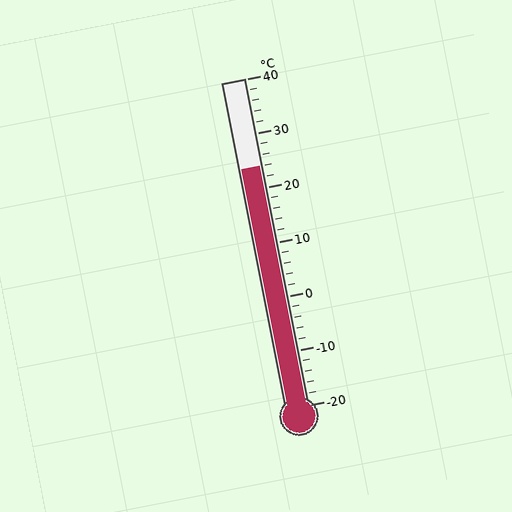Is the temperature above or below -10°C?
The temperature is above -10°C.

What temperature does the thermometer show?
The thermometer shows approximately 24°C.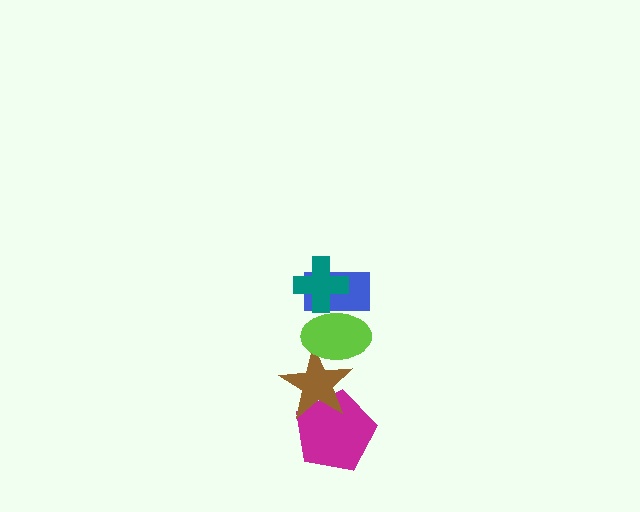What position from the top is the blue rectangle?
The blue rectangle is 2nd from the top.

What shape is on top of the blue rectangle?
The teal cross is on top of the blue rectangle.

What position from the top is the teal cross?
The teal cross is 1st from the top.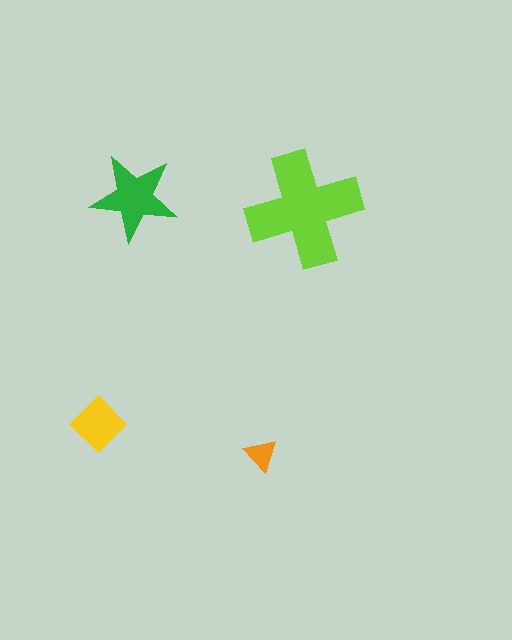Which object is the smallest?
The orange triangle.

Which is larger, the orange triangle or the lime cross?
The lime cross.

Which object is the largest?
The lime cross.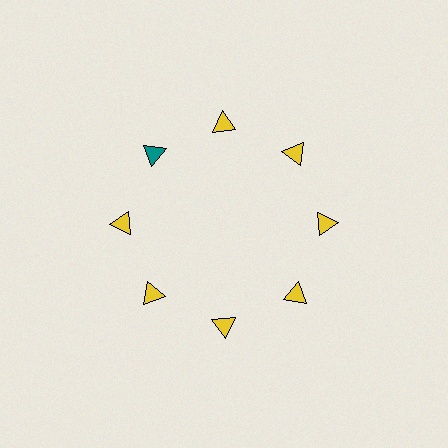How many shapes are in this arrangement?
There are 8 shapes arranged in a ring pattern.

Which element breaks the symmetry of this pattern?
The teal triangle at roughly the 10 o'clock position breaks the symmetry. All other shapes are yellow triangles.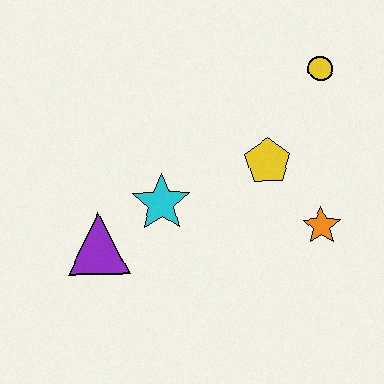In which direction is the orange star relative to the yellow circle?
The orange star is below the yellow circle.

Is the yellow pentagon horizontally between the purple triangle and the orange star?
Yes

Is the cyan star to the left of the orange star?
Yes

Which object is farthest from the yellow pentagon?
The purple triangle is farthest from the yellow pentagon.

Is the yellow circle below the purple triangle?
No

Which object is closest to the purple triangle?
The cyan star is closest to the purple triangle.